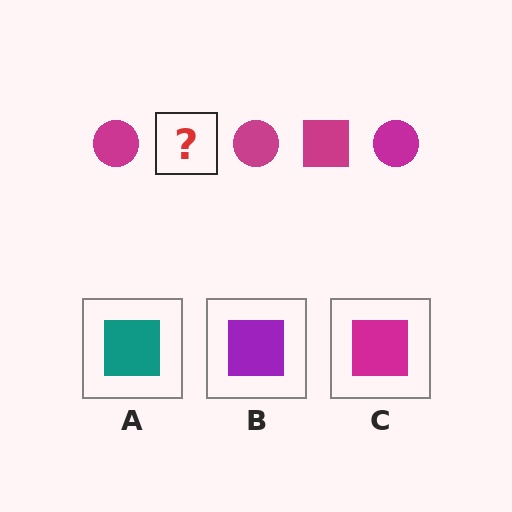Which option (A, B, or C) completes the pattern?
C.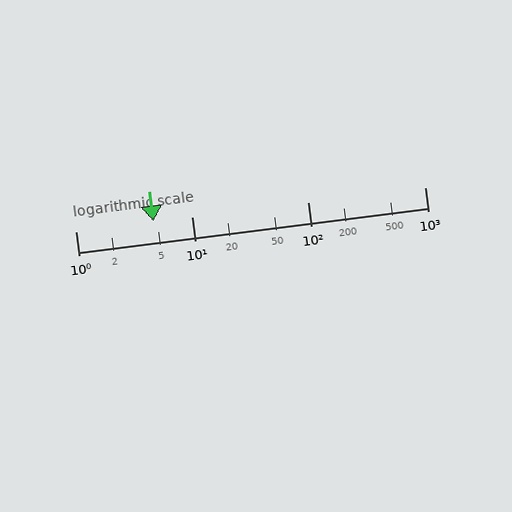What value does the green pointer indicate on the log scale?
The pointer indicates approximately 4.7.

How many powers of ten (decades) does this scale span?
The scale spans 3 decades, from 1 to 1000.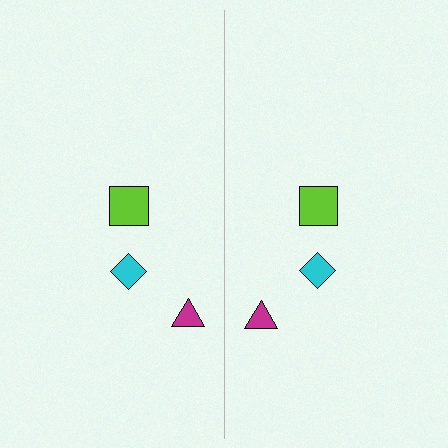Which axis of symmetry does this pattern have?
The pattern has a vertical axis of symmetry running through the center of the image.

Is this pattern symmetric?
Yes, this pattern has bilateral (reflection) symmetry.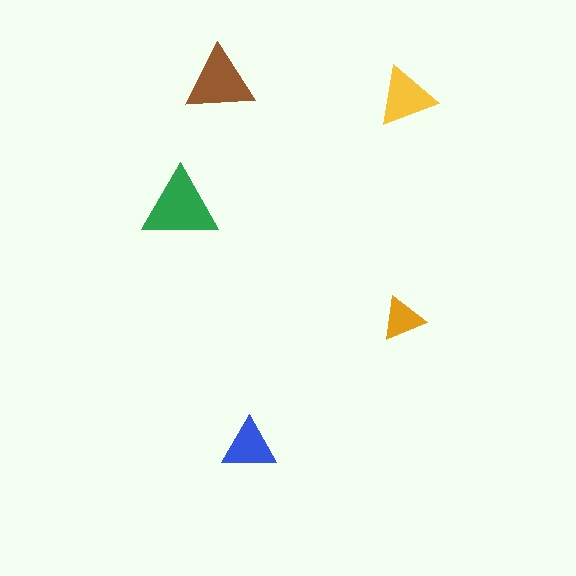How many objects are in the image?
There are 5 objects in the image.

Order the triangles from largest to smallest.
the green one, the brown one, the yellow one, the blue one, the orange one.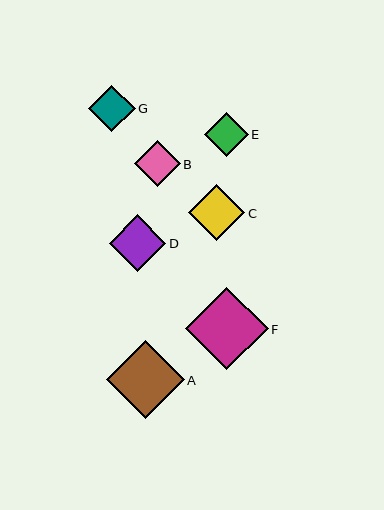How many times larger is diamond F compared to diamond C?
Diamond F is approximately 1.5 times the size of diamond C.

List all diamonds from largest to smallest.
From largest to smallest: F, A, D, C, G, B, E.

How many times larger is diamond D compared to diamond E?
Diamond D is approximately 1.3 times the size of diamond E.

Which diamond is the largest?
Diamond F is the largest with a size of approximately 83 pixels.